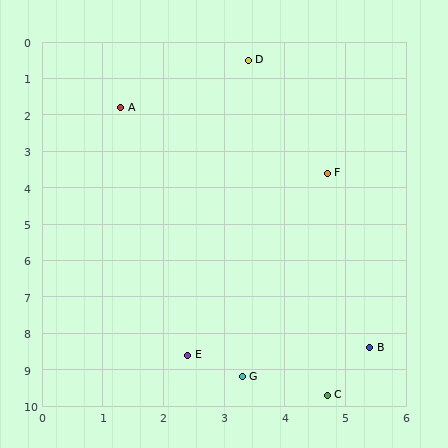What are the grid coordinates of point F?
Point F is at approximately (4.7, 3.6).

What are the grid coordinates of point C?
Point C is at approximately (4.7, 9.7).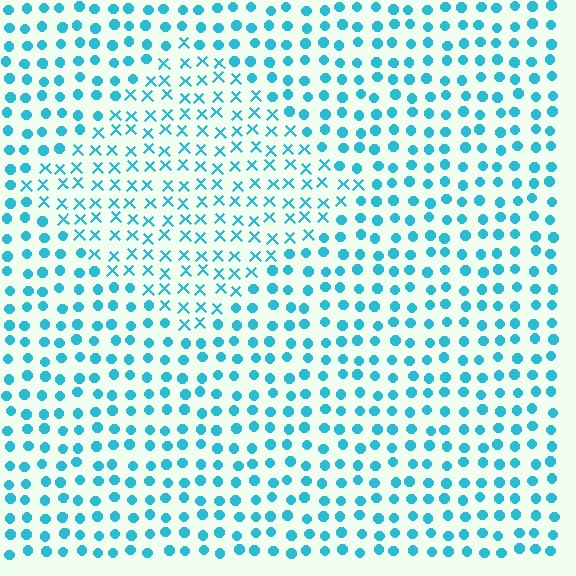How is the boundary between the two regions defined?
The boundary is defined by a change in element shape: X marks inside vs. circles outside. All elements share the same color and spacing.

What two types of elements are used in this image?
The image uses X marks inside the diamond region and circles outside it.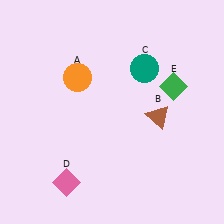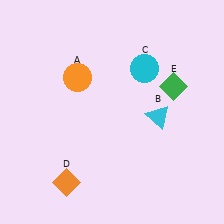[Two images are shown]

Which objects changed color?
B changed from brown to cyan. C changed from teal to cyan. D changed from pink to orange.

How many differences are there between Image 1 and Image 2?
There are 3 differences between the two images.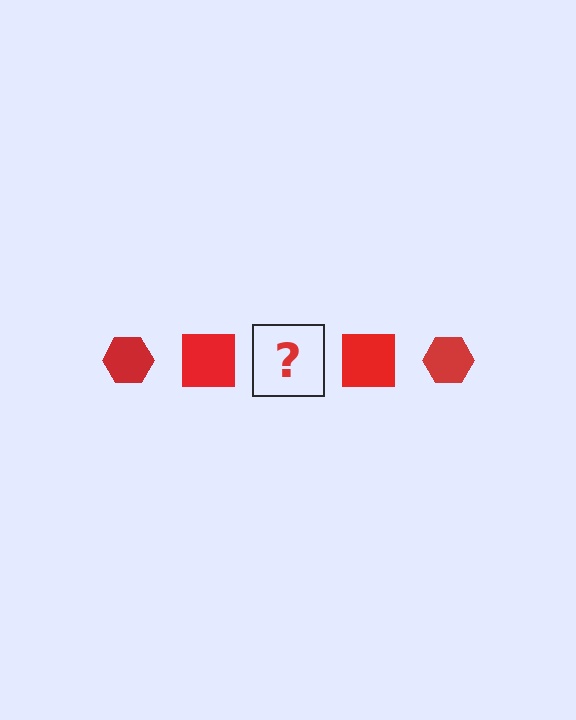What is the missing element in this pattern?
The missing element is a red hexagon.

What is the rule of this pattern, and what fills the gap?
The rule is that the pattern cycles through hexagon, square shapes in red. The gap should be filled with a red hexagon.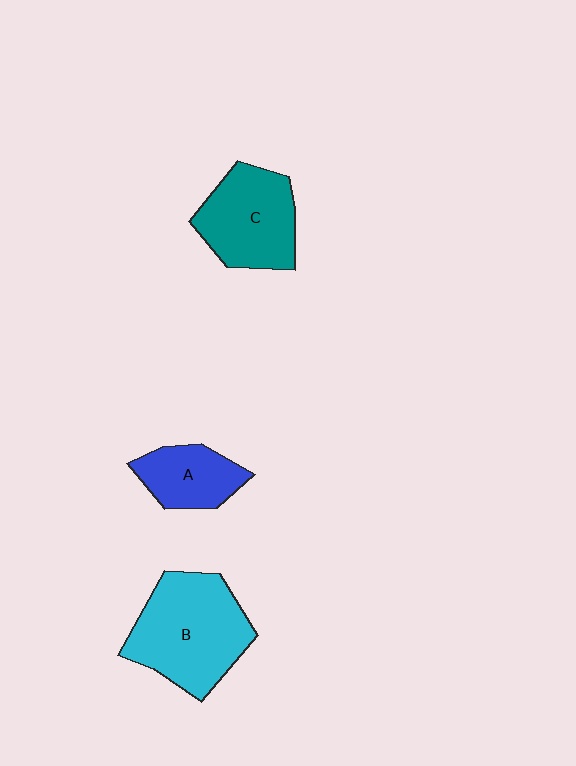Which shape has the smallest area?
Shape A (blue).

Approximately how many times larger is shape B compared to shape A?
Approximately 2.0 times.